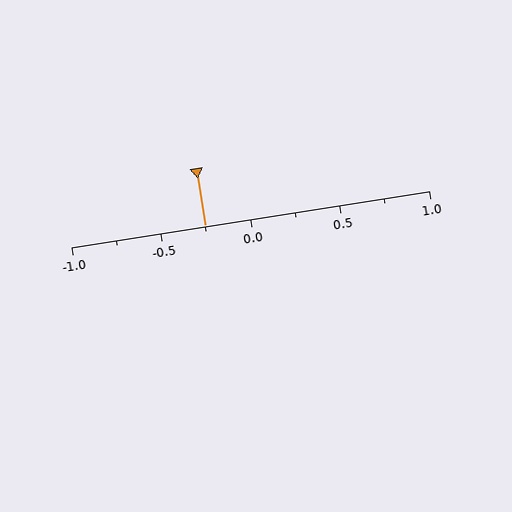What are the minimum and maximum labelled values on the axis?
The axis runs from -1.0 to 1.0.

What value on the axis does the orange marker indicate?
The marker indicates approximately -0.25.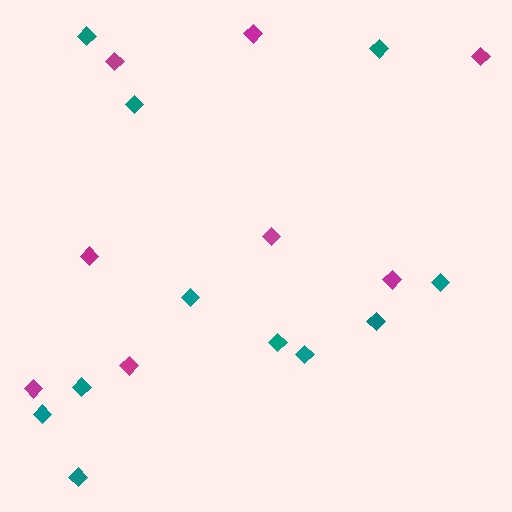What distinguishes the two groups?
There are 2 groups: one group of teal diamonds (11) and one group of magenta diamonds (8).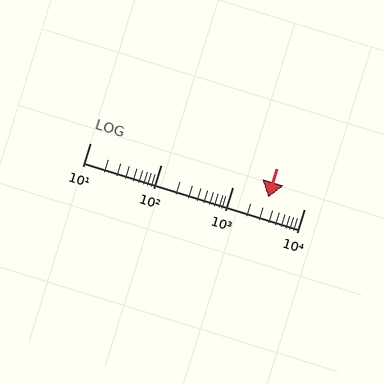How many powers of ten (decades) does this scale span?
The scale spans 3 decades, from 10 to 10000.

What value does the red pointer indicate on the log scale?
The pointer indicates approximately 3100.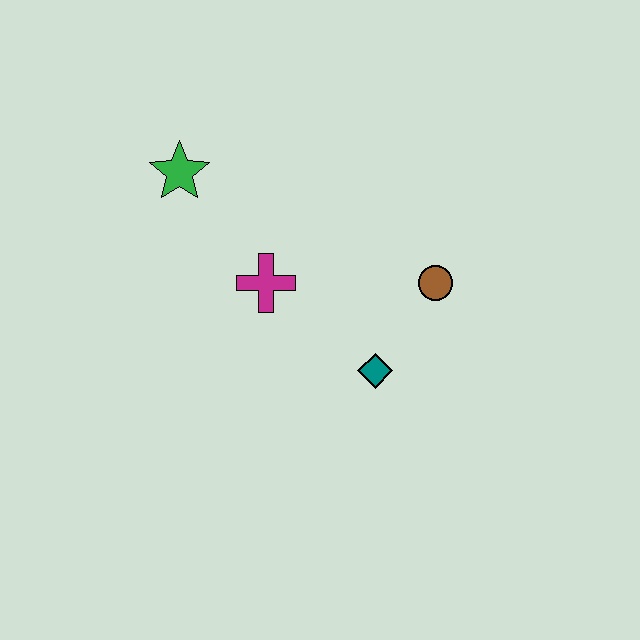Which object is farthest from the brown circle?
The green star is farthest from the brown circle.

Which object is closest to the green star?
The magenta cross is closest to the green star.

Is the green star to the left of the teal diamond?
Yes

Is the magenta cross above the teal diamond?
Yes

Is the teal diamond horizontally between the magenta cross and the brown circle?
Yes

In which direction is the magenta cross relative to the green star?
The magenta cross is below the green star.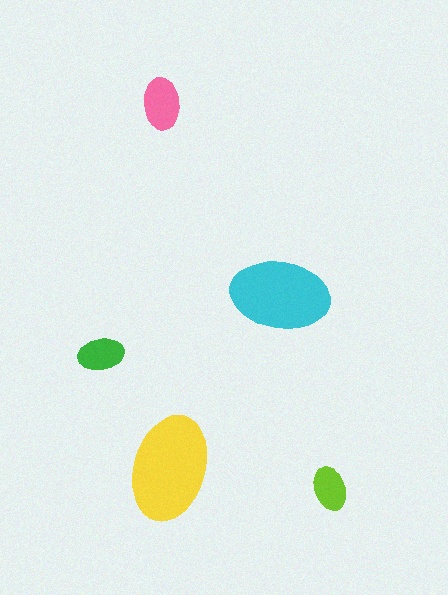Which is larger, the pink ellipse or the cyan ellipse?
The cyan one.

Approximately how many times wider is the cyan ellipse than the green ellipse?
About 2 times wider.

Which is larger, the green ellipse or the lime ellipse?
The green one.